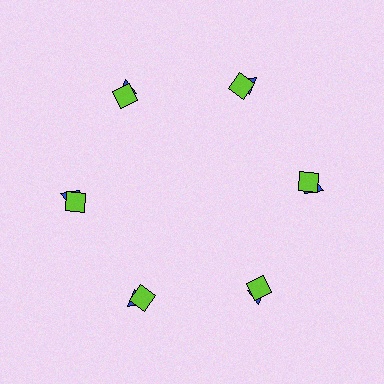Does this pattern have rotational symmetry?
Yes, this pattern has 6-fold rotational symmetry. It looks the same after rotating 60 degrees around the center.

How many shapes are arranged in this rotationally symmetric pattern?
There are 12 shapes, arranged in 6 groups of 2.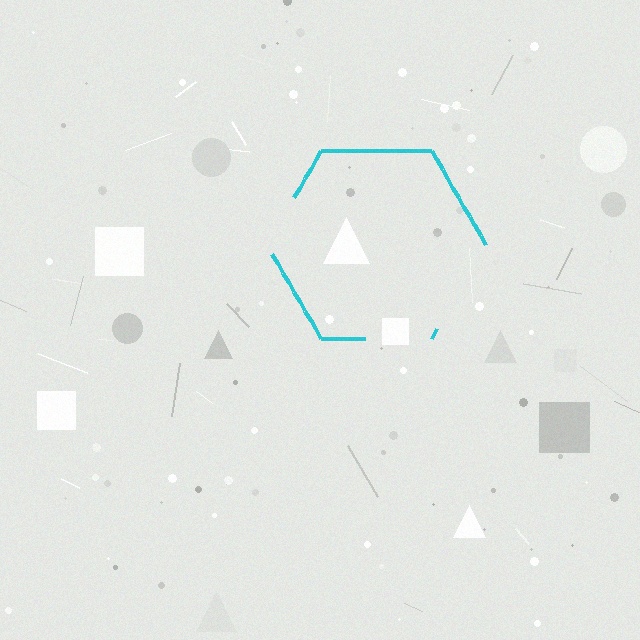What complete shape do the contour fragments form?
The contour fragments form a hexagon.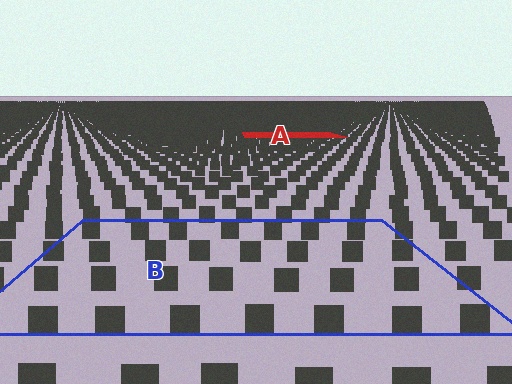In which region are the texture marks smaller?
The texture marks are smaller in region A, because it is farther away.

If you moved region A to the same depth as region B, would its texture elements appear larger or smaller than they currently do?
They would appear larger. At a closer depth, the same texture elements are projected at a bigger on-screen size.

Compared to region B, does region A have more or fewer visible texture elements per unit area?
Region A has more texture elements per unit area — they are packed more densely because it is farther away.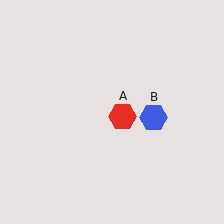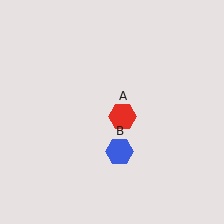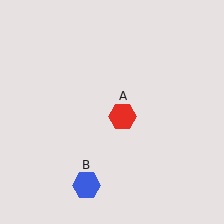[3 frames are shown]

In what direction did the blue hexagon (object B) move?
The blue hexagon (object B) moved down and to the left.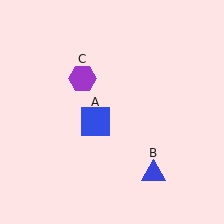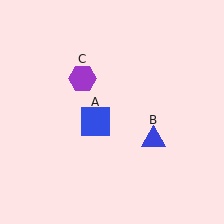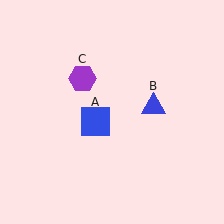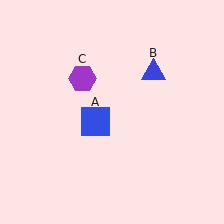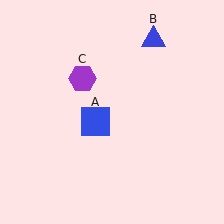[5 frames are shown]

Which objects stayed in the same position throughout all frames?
Blue square (object A) and purple hexagon (object C) remained stationary.